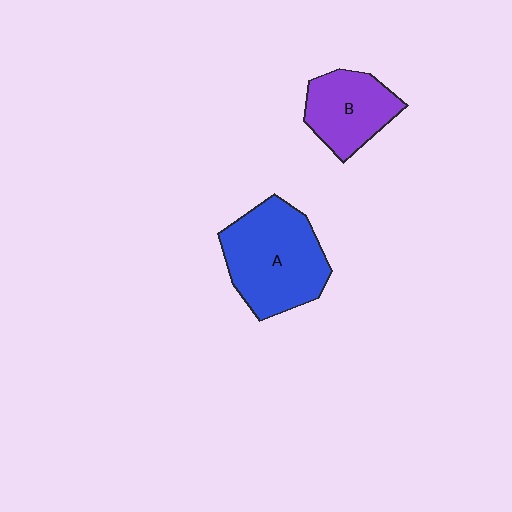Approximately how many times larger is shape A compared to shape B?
Approximately 1.5 times.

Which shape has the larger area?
Shape A (blue).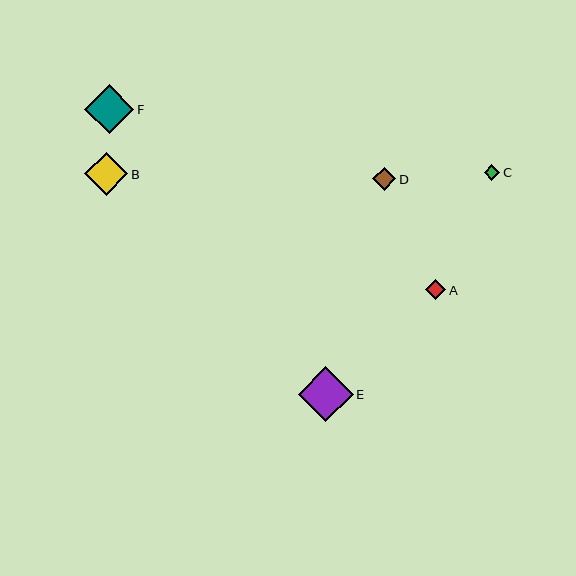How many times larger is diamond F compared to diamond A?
Diamond F is approximately 2.5 times the size of diamond A.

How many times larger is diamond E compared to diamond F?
Diamond E is approximately 1.1 times the size of diamond F.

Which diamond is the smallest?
Diamond C is the smallest with a size of approximately 16 pixels.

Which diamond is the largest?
Diamond E is the largest with a size of approximately 55 pixels.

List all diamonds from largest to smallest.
From largest to smallest: E, F, B, D, A, C.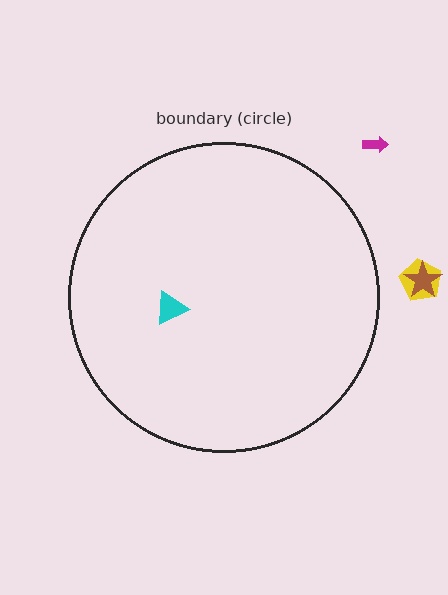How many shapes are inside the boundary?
1 inside, 3 outside.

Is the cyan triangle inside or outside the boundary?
Inside.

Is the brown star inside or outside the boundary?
Outside.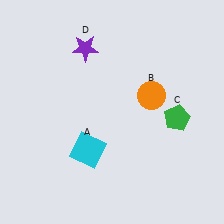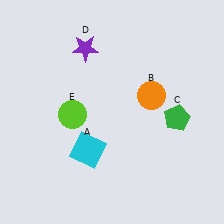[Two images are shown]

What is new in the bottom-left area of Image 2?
A lime circle (E) was added in the bottom-left area of Image 2.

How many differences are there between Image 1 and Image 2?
There is 1 difference between the two images.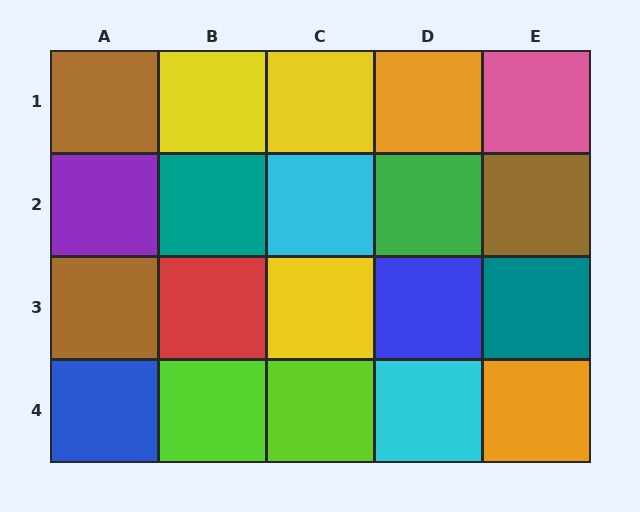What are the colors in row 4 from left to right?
Blue, lime, lime, cyan, orange.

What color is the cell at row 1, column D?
Orange.